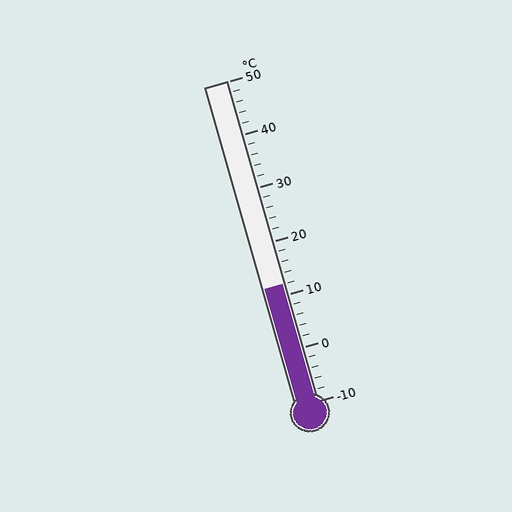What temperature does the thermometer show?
The thermometer shows approximately 12°C.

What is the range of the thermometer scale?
The thermometer scale ranges from -10°C to 50°C.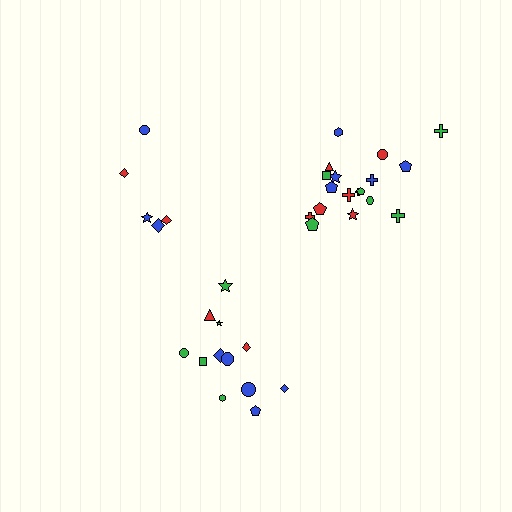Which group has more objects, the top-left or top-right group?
The top-right group.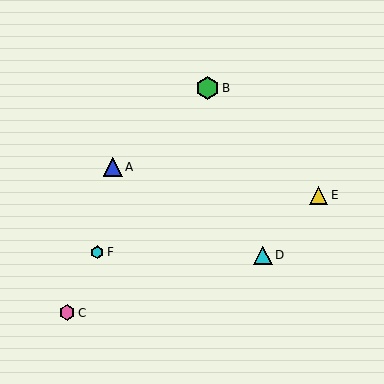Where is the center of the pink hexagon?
The center of the pink hexagon is at (67, 313).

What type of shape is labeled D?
Shape D is a cyan triangle.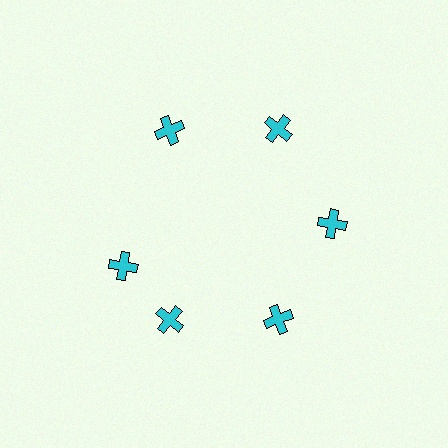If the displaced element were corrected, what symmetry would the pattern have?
It would have 6-fold rotational symmetry — the pattern would map onto itself every 60 degrees.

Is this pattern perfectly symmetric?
No. The 6 cyan crosses are arranged in a ring, but one element near the 9 o'clock position is rotated out of alignment along the ring, breaking the 6-fold rotational symmetry.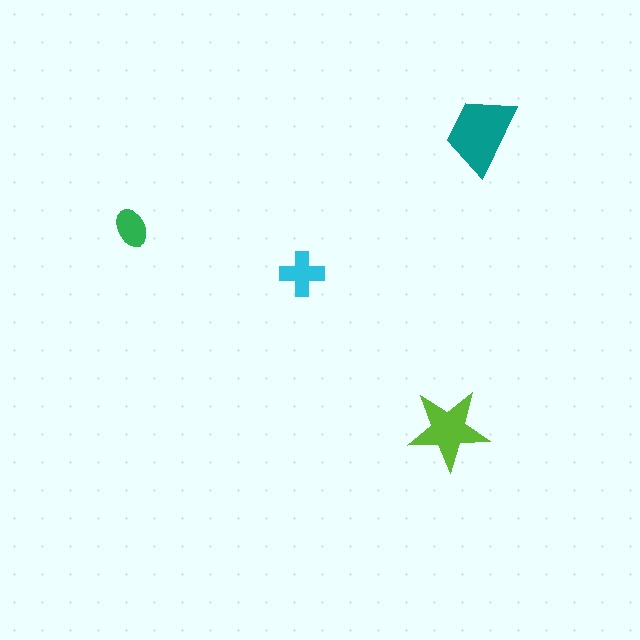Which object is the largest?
The teal trapezoid.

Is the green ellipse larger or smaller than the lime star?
Smaller.